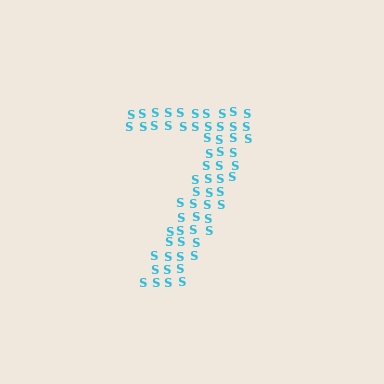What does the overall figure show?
The overall figure shows the digit 7.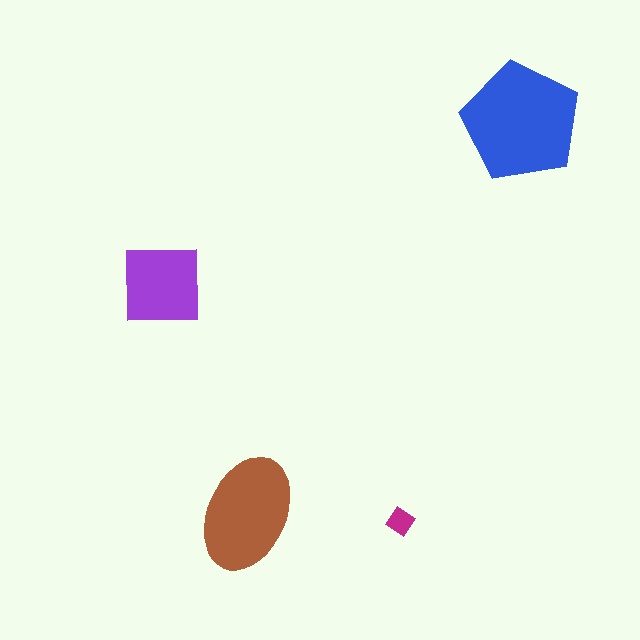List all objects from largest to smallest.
The blue pentagon, the brown ellipse, the purple square, the magenta diamond.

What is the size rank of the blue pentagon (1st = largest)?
1st.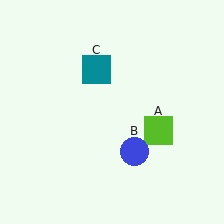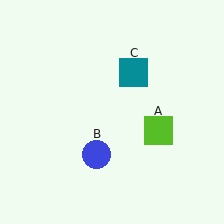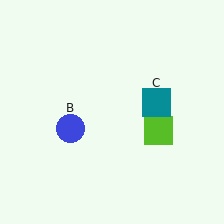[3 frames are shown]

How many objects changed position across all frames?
2 objects changed position: blue circle (object B), teal square (object C).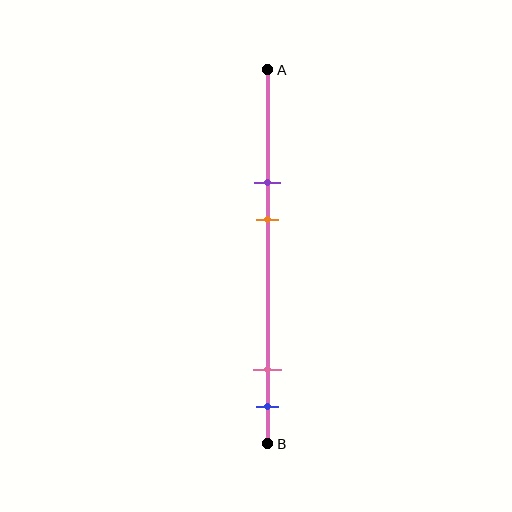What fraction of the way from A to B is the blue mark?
The blue mark is approximately 90% (0.9) of the way from A to B.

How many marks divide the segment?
There are 4 marks dividing the segment.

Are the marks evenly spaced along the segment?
No, the marks are not evenly spaced.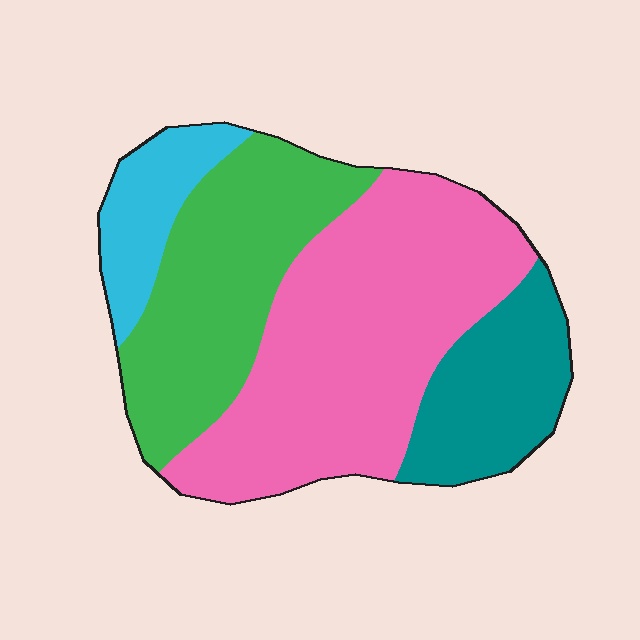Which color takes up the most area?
Pink, at roughly 45%.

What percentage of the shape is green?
Green takes up about one quarter (1/4) of the shape.